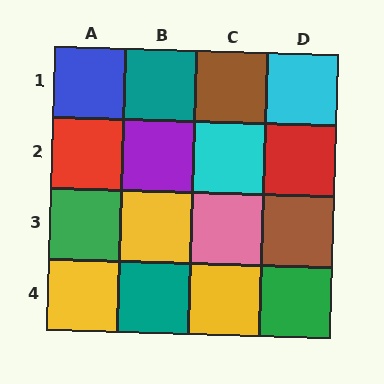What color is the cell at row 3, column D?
Brown.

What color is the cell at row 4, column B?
Teal.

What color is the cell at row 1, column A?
Blue.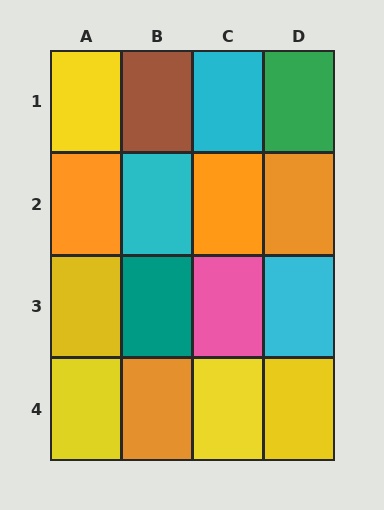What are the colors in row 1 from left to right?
Yellow, brown, cyan, green.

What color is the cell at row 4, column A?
Yellow.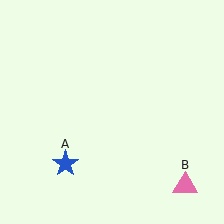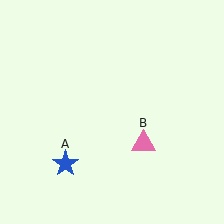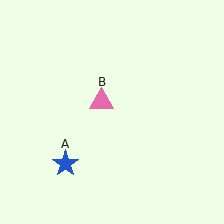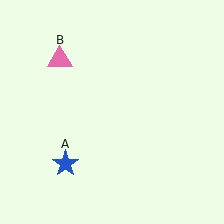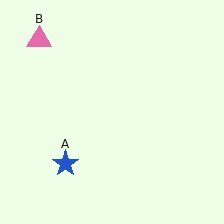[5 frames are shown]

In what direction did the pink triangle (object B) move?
The pink triangle (object B) moved up and to the left.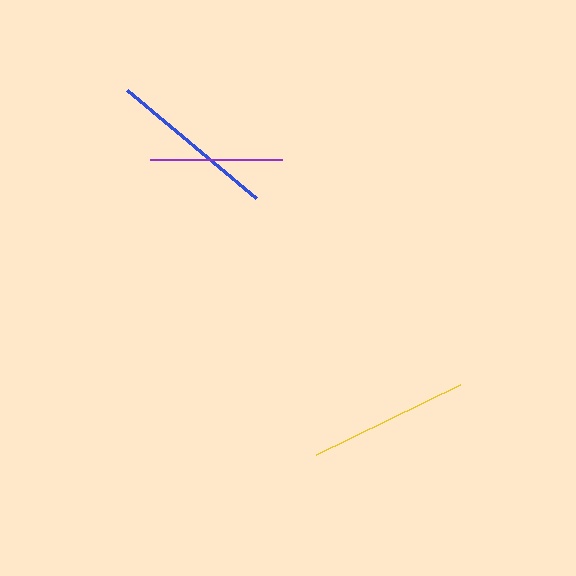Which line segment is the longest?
The blue line is the longest at approximately 169 pixels.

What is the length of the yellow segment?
The yellow segment is approximately 160 pixels long.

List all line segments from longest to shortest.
From longest to shortest: blue, yellow, purple.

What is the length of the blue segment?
The blue segment is approximately 169 pixels long.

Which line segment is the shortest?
The purple line is the shortest at approximately 133 pixels.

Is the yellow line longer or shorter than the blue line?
The blue line is longer than the yellow line.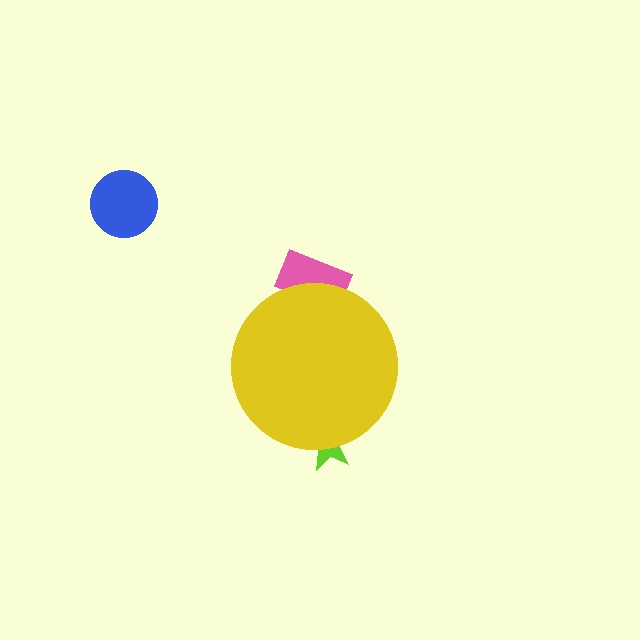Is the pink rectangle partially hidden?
Yes, the pink rectangle is partially hidden behind the yellow circle.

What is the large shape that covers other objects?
A yellow circle.